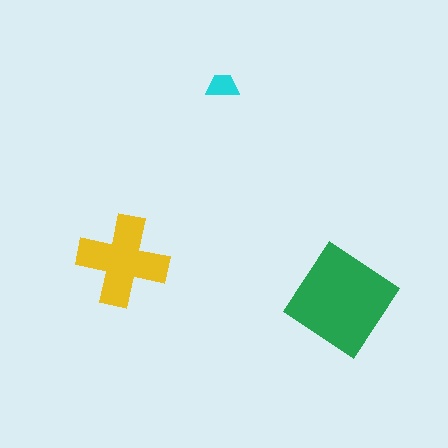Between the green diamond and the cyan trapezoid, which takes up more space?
The green diamond.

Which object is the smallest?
The cyan trapezoid.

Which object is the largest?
The green diamond.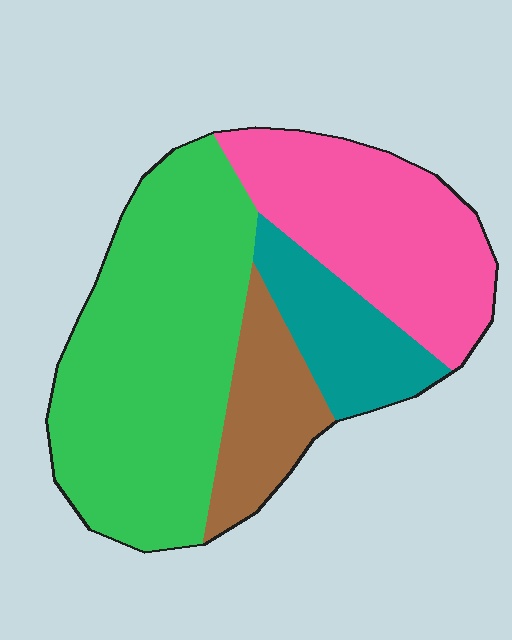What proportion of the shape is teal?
Teal takes up about one eighth (1/8) of the shape.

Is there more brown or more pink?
Pink.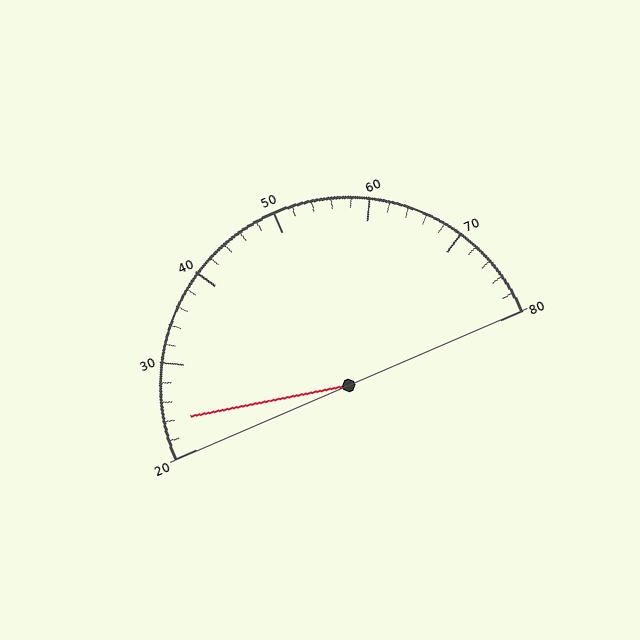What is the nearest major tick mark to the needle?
The nearest major tick mark is 20.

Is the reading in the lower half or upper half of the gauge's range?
The reading is in the lower half of the range (20 to 80).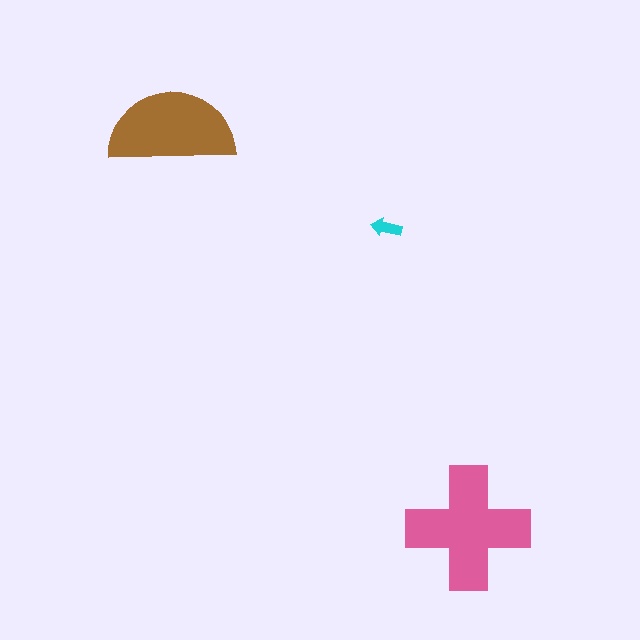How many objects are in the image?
There are 3 objects in the image.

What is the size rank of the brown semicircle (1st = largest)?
2nd.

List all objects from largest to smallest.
The pink cross, the brown semicircle, the cyan arrow.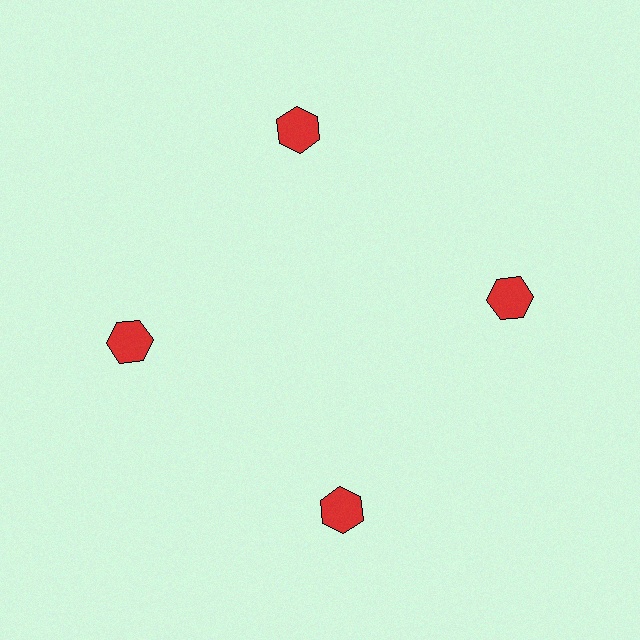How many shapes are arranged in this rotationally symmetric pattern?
There are 4 shapes, arranged in 4 groups of 1.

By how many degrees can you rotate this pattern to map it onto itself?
The pattern maps onto itself every 90 degrees of rotation.